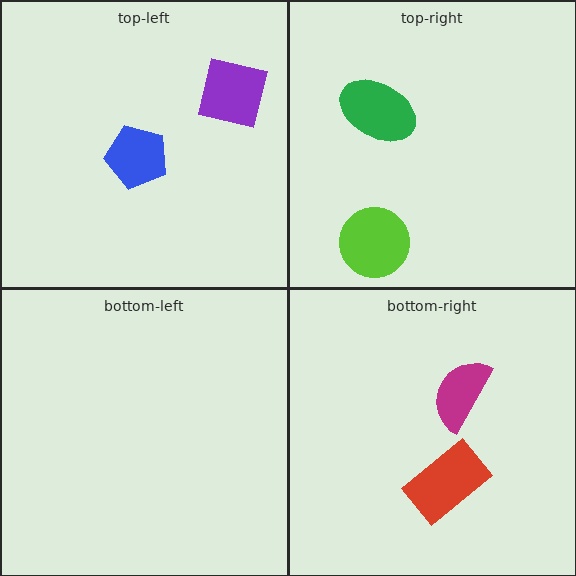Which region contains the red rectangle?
The bottom-right region.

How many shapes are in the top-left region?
2.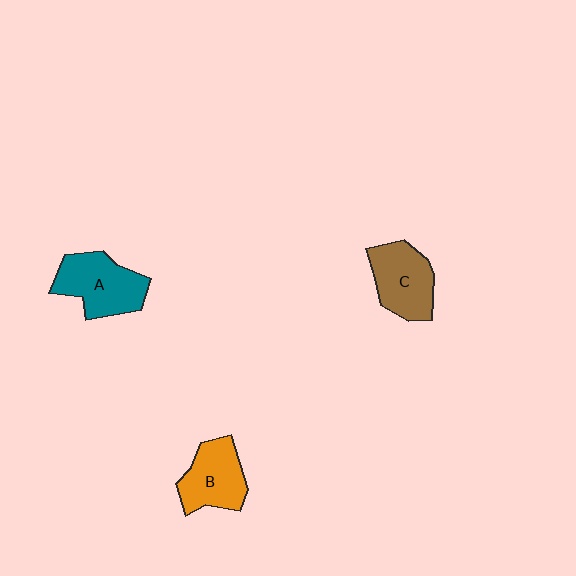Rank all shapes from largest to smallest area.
From largest to smallest: A (teal), C (brown), B (orange).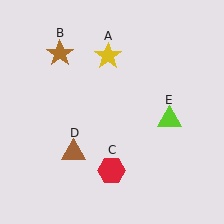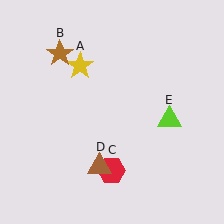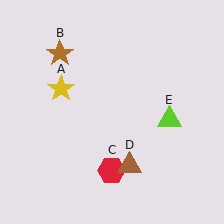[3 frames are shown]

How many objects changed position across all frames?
2 objects changed position: yellow star (object A), brown triangle (object D).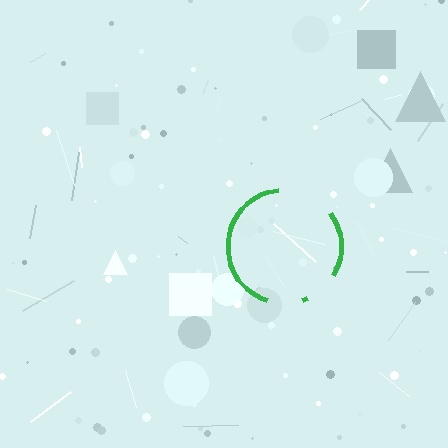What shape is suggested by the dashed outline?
The dashed outline suggests a circle.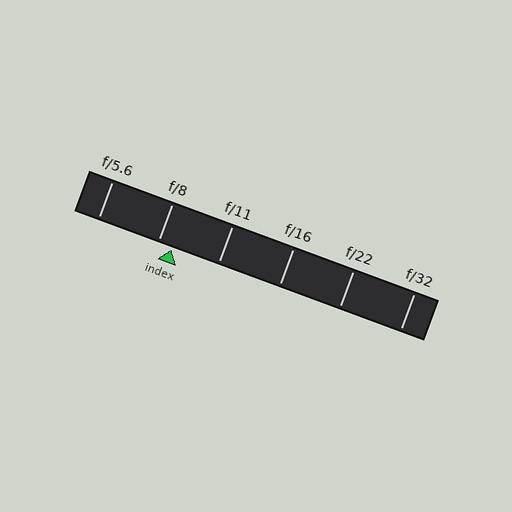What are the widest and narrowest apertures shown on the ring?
The widest aperture shown is f/5.6 and the narrowest is f/32.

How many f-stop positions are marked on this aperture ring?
There are 6 f-stop positions marked.